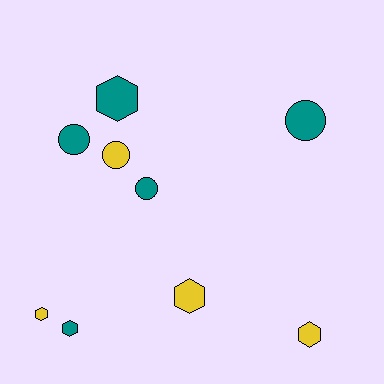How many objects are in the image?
There are 9 objects.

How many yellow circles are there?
There is 1 yellow circle.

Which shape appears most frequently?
Hexagon, with 5 objects.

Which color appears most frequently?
Teal, with 5 objects.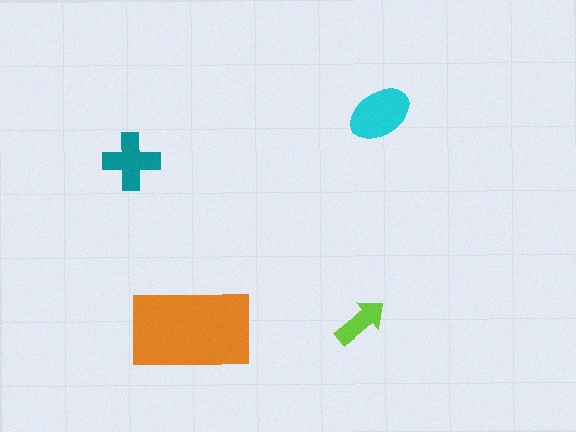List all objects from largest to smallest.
The orange rectangle, the cyan ellipse, the teal cross, the lime arrow.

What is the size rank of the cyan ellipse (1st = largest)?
2nd.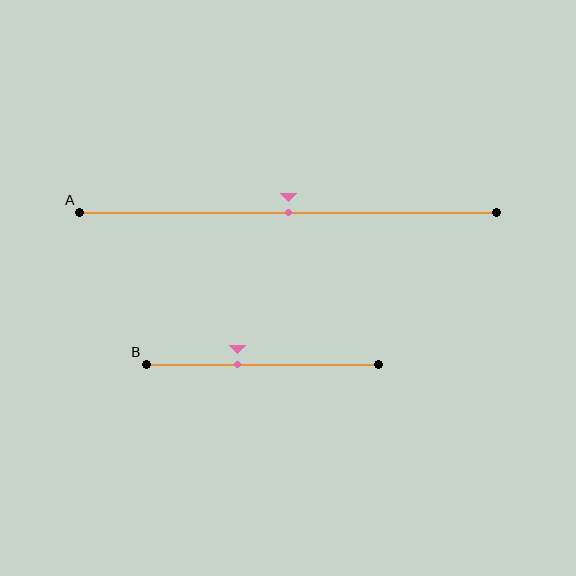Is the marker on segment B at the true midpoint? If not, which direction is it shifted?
No, the marker on segment B is shifted to the left by about 11% of the segment length.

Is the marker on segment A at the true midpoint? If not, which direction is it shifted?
Yes, the marker on segment A is at the true midpoint.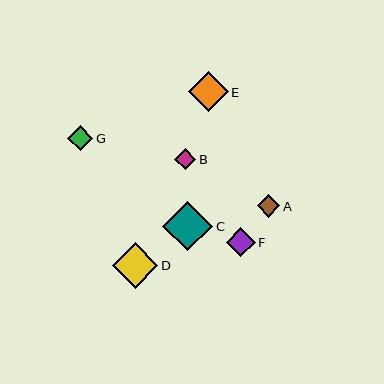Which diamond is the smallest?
Diamond B is the smallest with a size of approximately 21 pixels.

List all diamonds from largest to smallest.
From largest to smallest: C, D, E, F, G, A, B.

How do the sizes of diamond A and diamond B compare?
Diamond A and diamond B are approximately the same size.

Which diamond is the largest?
Diamond C is the largest with a size of approximately 50 pixels.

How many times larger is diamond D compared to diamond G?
Diamond D is approximately 1.8 times the size of diamond G.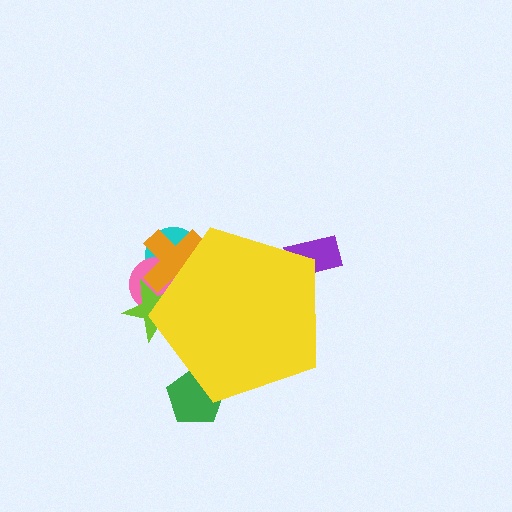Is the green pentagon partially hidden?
Yes, the green pentagon is partially hidden behind the yellow pentagon.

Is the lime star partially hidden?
Yes, the lime star is partially hidden behind the yellow pentagon.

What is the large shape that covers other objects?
A yellow pentagon.